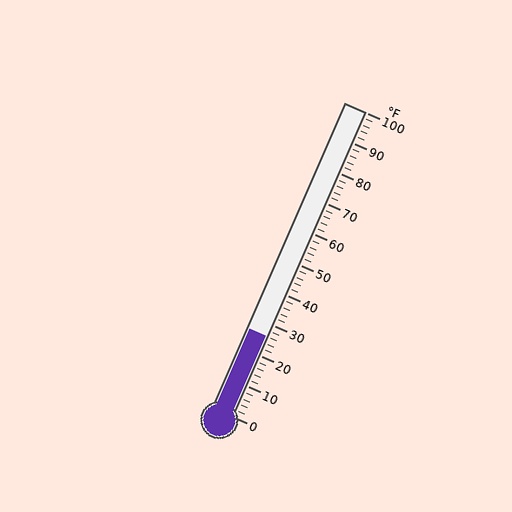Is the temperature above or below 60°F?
The temperature is below 60°F.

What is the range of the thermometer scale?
The thermometer scale ranges from 0°F to 100°F.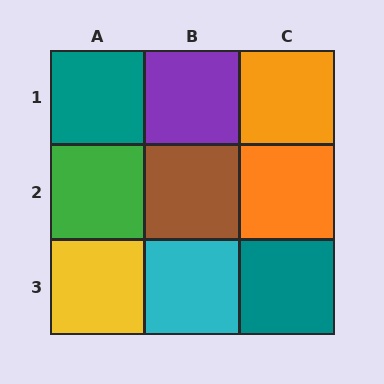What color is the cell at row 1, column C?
Orange.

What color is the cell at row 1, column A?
Teal.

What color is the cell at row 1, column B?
Purple.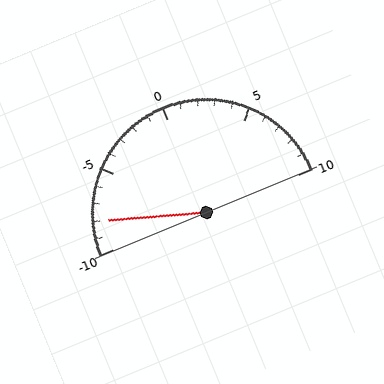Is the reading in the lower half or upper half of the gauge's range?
The reading is in the lower half of the range (-10 to 10).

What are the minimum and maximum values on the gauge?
The gauge ranges from -10 to 10.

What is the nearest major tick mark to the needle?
The nearest major tick mark is -10.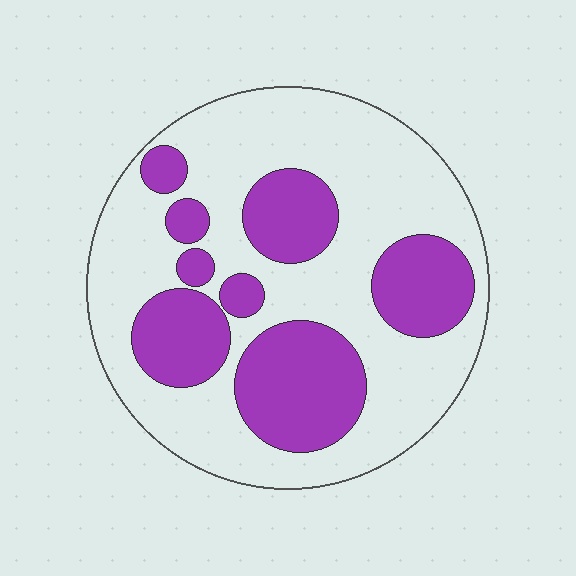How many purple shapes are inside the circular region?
8.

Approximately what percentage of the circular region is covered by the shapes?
Approximately 35%.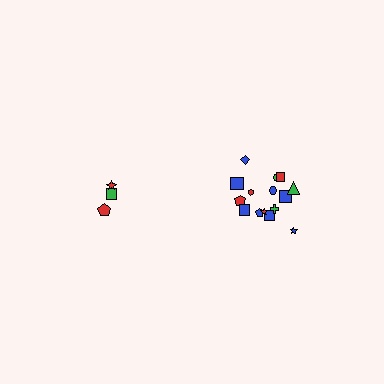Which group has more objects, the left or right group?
The right group.